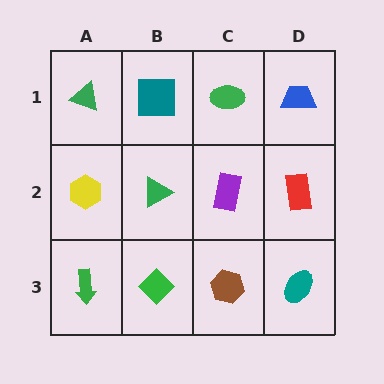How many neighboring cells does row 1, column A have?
2.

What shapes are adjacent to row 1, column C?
A purple rectangle (row 2, column C), a teal square (row 1, column B), a blue trapezoid (row 1, column D).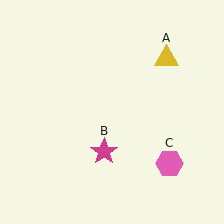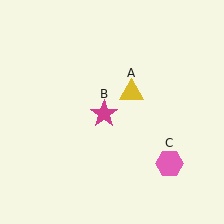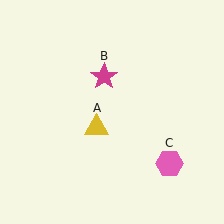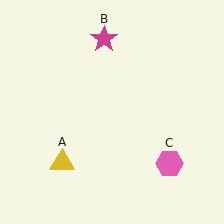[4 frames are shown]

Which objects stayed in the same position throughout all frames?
Pink hexagon (object C) remained stationary.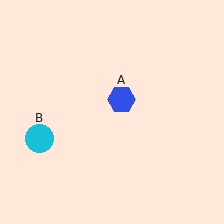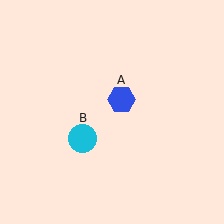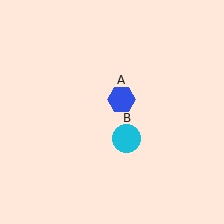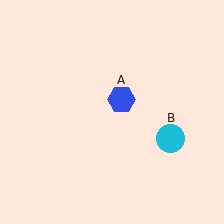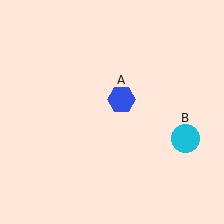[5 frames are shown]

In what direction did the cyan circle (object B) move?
The cyan circle (object B) moved right.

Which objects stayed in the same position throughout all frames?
Blue hexagon (object A) remained stationary.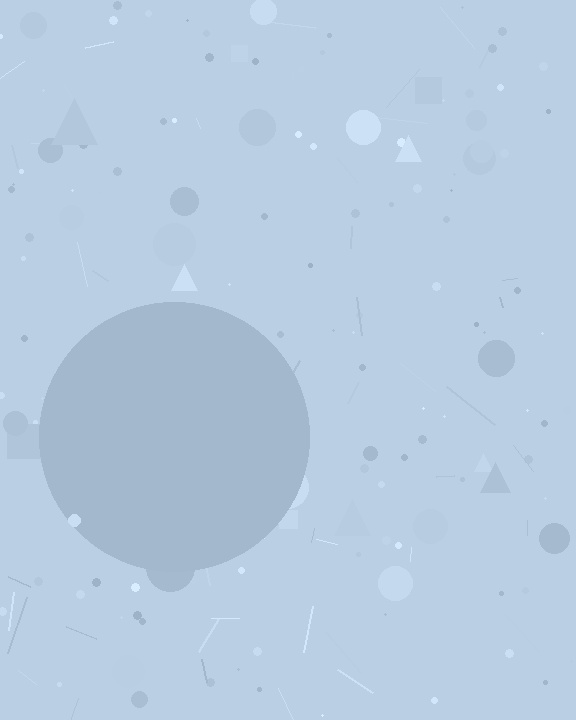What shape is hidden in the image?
A circle is hidden in the image.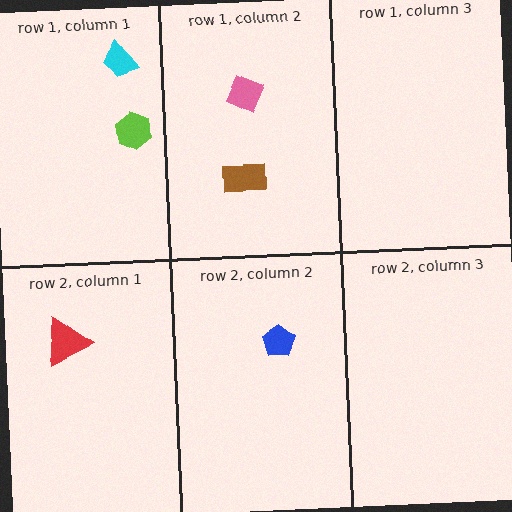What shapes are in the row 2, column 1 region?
The red triangle.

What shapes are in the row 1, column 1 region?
The cyan trapezoid, the lime hexagon.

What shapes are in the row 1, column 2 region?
The pink diamond, the brown rectangle.